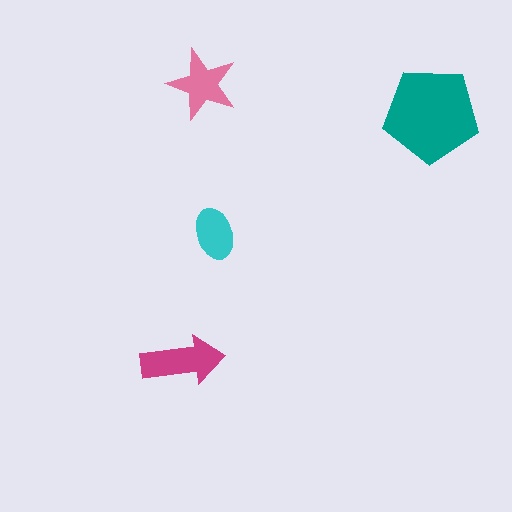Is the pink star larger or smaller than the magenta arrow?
Smaller.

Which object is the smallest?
The cyan ellipse.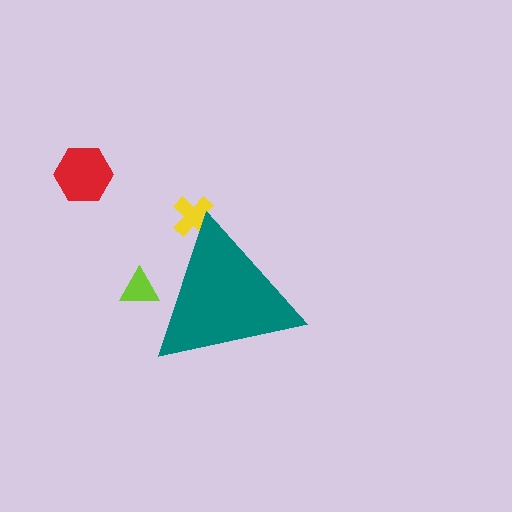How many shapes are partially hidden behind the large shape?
2 shapes are partially hidden.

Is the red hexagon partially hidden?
No, the red hexagon is fully visible.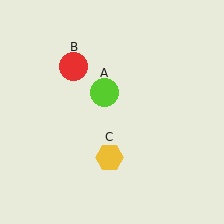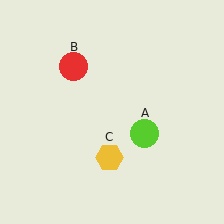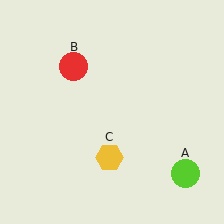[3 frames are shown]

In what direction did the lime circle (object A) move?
The lime circle (object A) moved down and to the right.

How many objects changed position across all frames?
1 object changed position: lime circle (object A).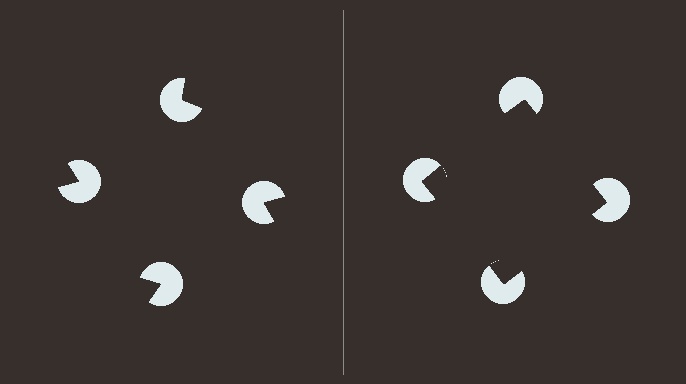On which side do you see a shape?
An illusory square appears on the right side. On the left side the wedge cuts are rotated, so no coherent shape forms.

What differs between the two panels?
The pac-man discs are positioned identically on both sides; only the wedge orientations differ. On the right they align to a square; on the left they are misaligned.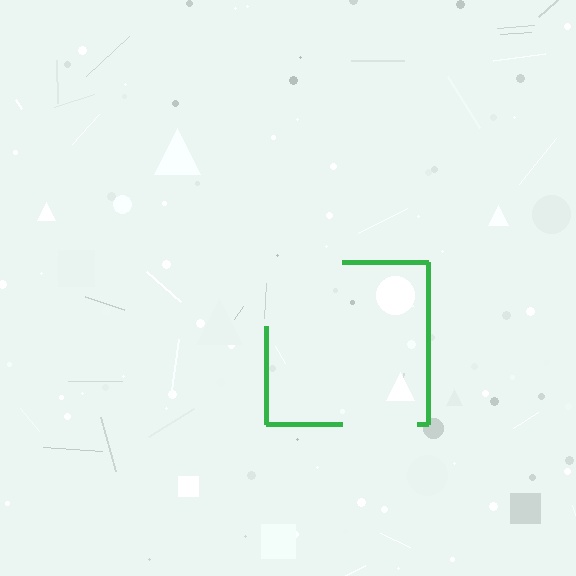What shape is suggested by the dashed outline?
The dashed outline suggests a square.